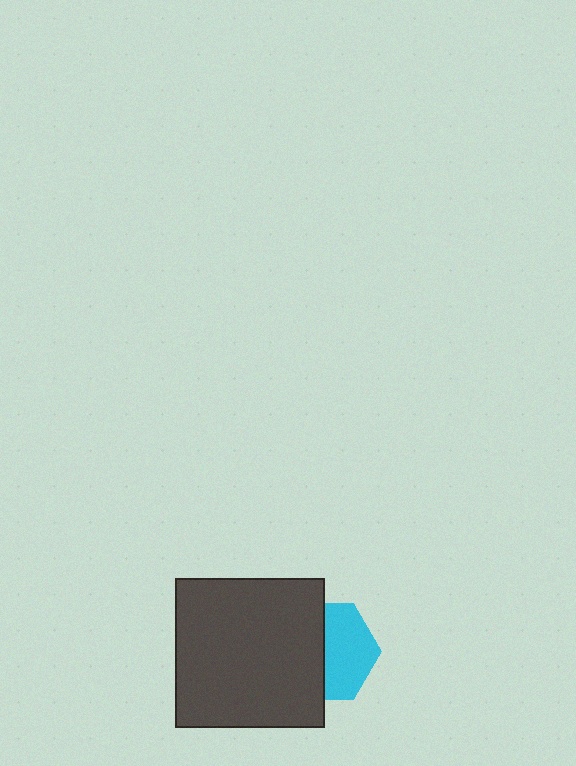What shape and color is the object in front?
The object in front is a dark gray square.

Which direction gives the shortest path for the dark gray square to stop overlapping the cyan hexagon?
Moving left gives the shortest separation.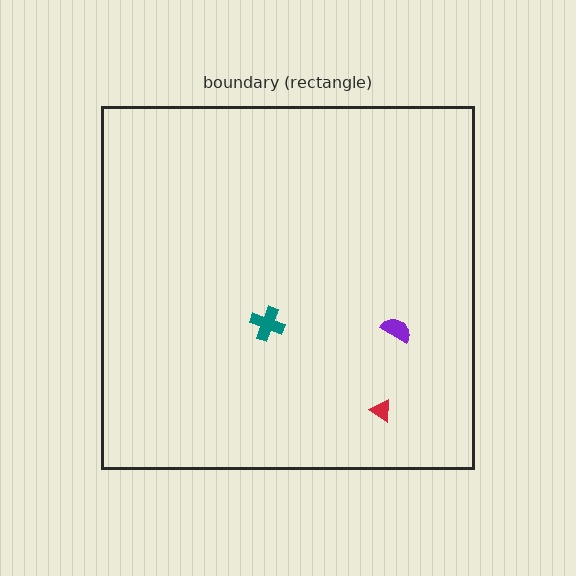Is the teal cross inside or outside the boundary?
Inside.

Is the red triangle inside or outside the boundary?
Inside.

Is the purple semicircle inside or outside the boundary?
Inside.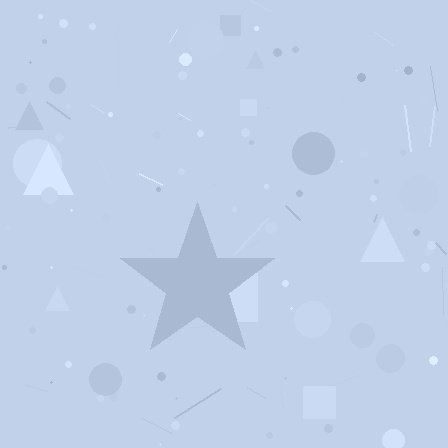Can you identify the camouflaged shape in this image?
The camouflaged shape is a star.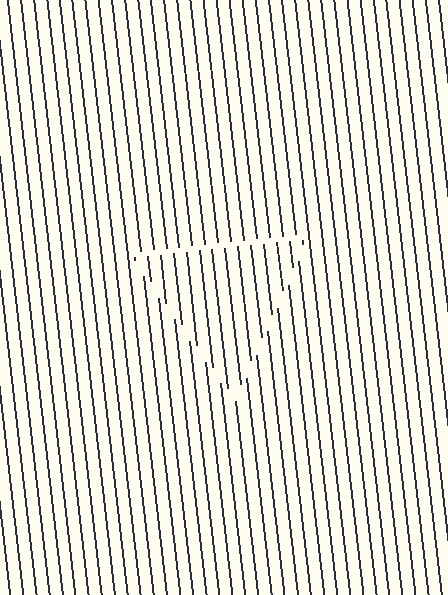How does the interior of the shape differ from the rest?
The interior of the shape contains the same grating, shifted by half a period — the contour is defined by the phase discontinuity where line-ends from the inner and outer gratings abut.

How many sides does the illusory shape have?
3 sides — the line-ends trace a triangle.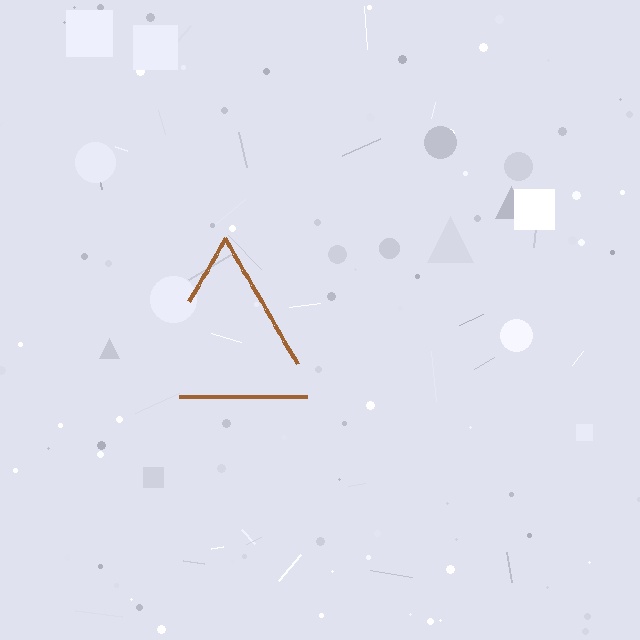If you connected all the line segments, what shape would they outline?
They would outline a triangle.